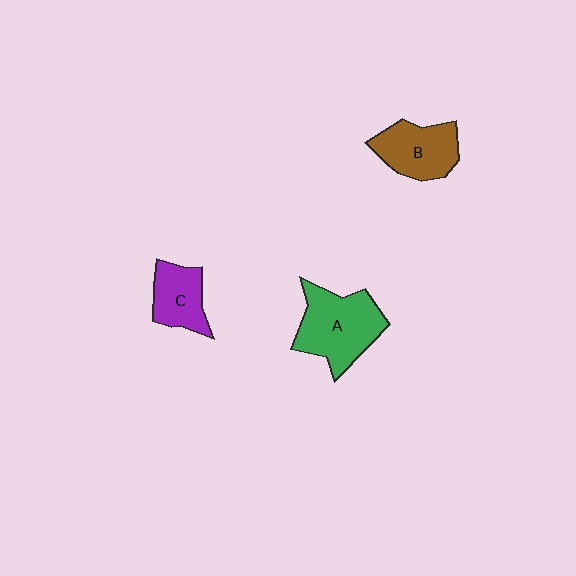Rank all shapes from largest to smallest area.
From largest to smallest: A (green), B (brown), C (purple).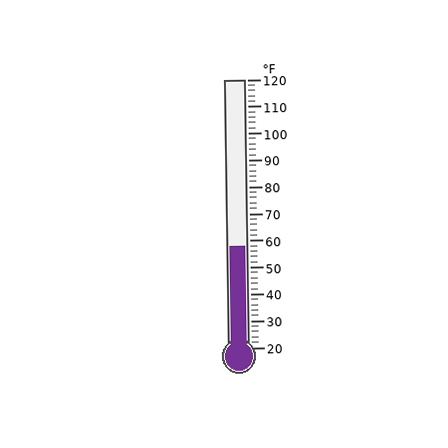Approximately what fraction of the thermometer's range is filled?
The thermometer is filled to approximately 40% of its range.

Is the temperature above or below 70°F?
The temperature is below 70°F.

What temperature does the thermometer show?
The thermometer shows approximately 58°F.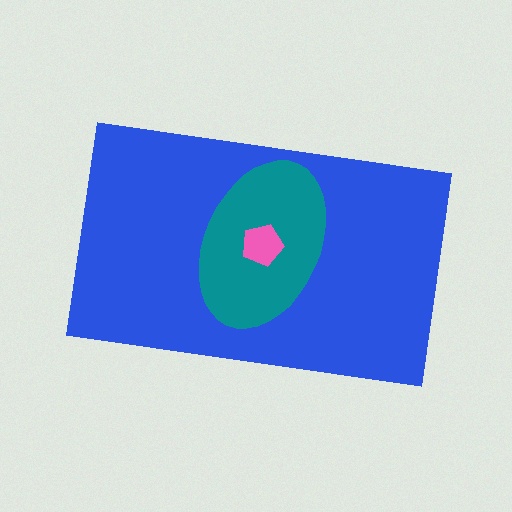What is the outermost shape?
The blue rectangle.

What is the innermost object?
The pink pentagon.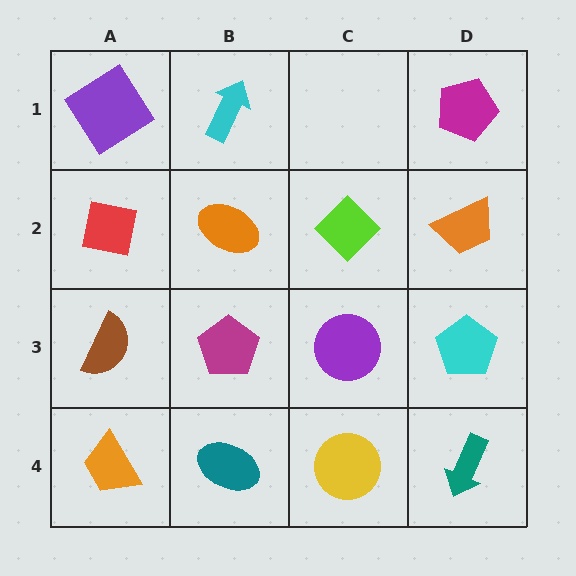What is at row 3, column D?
A cyan pentagon.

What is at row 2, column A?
A red square.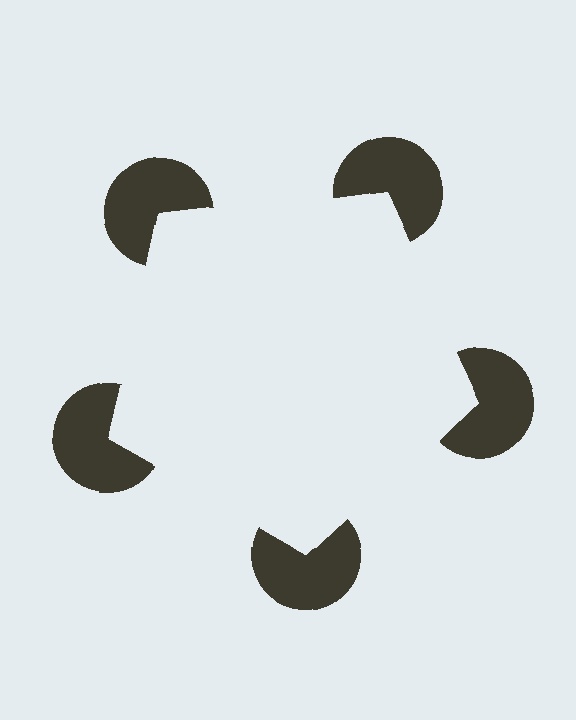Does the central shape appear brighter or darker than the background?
It typically appears slightly brighter than the background, even though no actual brightness change is drawn.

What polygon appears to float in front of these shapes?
An illusory pentagon — its edges are inferred from the aligned wedge cuts in the pac-man discs, not physically drawn.